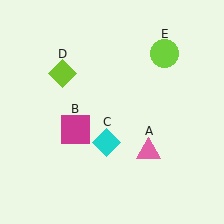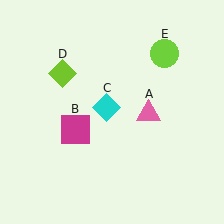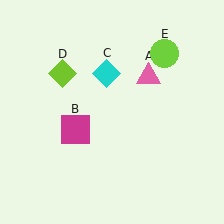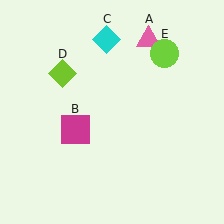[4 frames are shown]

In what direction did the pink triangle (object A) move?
The pink triangle (object A) moved up.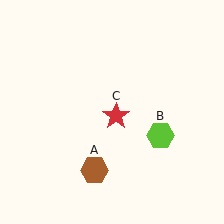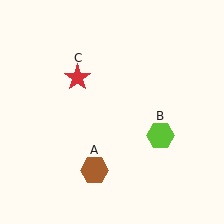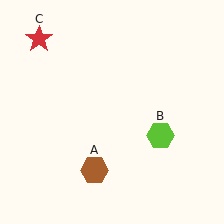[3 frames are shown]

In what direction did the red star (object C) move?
The red star (object C) moved up and to the left.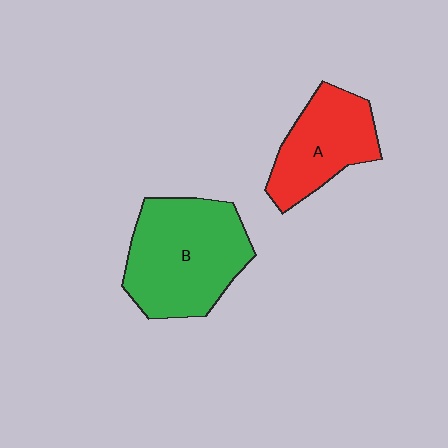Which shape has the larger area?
Shape B (green).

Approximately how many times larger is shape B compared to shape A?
Approximately 1.5 times.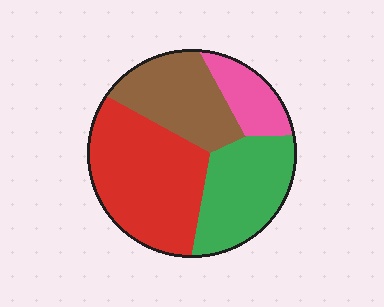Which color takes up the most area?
Red, at roughly 40%.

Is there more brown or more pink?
Brown.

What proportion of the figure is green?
Green takes up about one quarter (1/4) of the figure.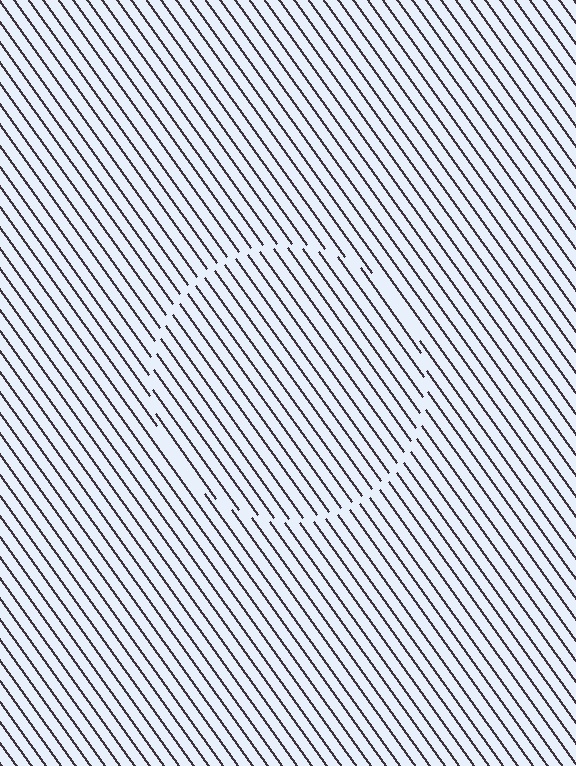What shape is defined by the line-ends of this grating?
An illusory circle. The interior of the shape contains the same grating, shifted by half a period — the contour is defined by the phase discontinuity where line-ends from the inner and outer gratings abut.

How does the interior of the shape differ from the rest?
The interior of the shape contains the same grating, shifted by half a period — the contour is defined by the phase discontinuity where line-ends from the inner and outer gratings abut.